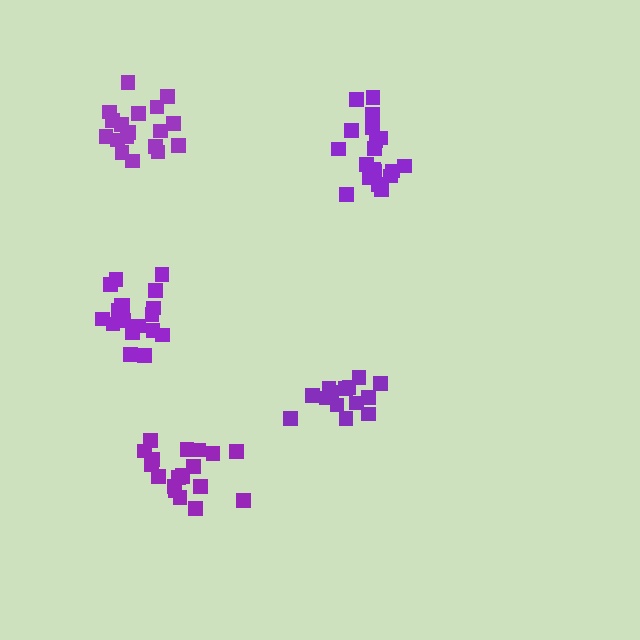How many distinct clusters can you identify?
There are 5 distinct clusters.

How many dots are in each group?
Group 1: 18 dots, Group 2: 19 dots, Group 3: 14 dots, Group 4: 19 dots, Group 5: 18 dots (88 total).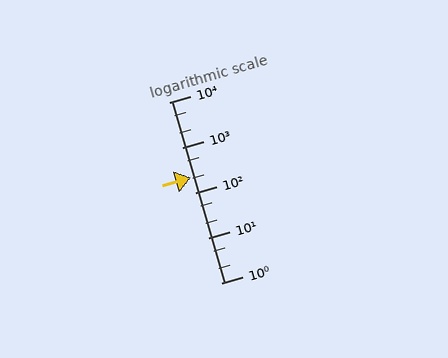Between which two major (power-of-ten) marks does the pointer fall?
The pointer is between 100 and 1000.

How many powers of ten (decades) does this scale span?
The scale spans 4 decades, from 1 to 10000.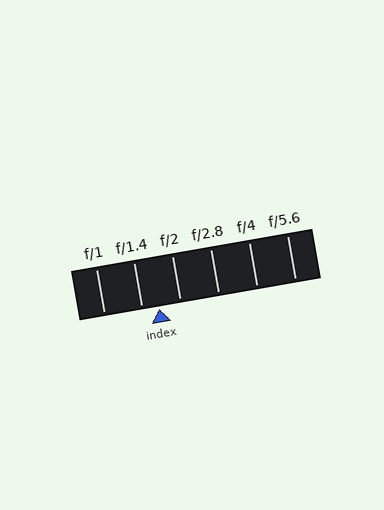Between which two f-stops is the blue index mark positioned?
The index mark is between f/1.4 and f/2.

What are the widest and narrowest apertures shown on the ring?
The widest aperture shown is f/1 and the narrowest is f/5.6.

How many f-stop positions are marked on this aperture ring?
There are 6 f-stop positions marked.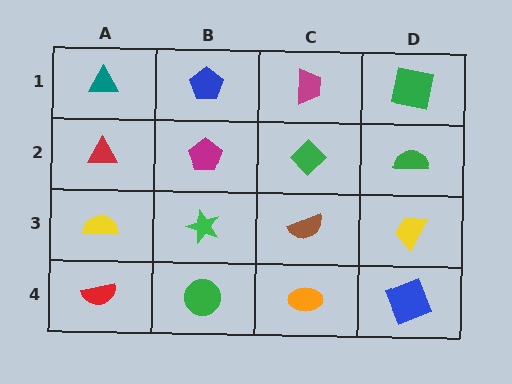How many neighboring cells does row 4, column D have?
2.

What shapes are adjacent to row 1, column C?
A green diamond (row 2, column C), a blue pentagon (row 1, column B), a green square (row 1, column D).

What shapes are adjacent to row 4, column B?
A green star (row 3, column B), a red semicircle (row 4, column A), an orange ellipse (row 4, column C).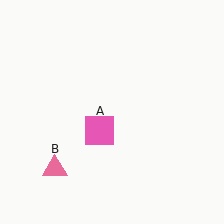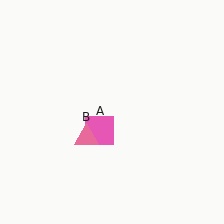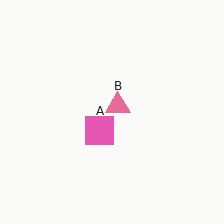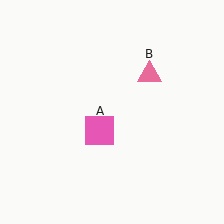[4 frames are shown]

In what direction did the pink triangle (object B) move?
The pink triangle (object B) moved up and to the right.